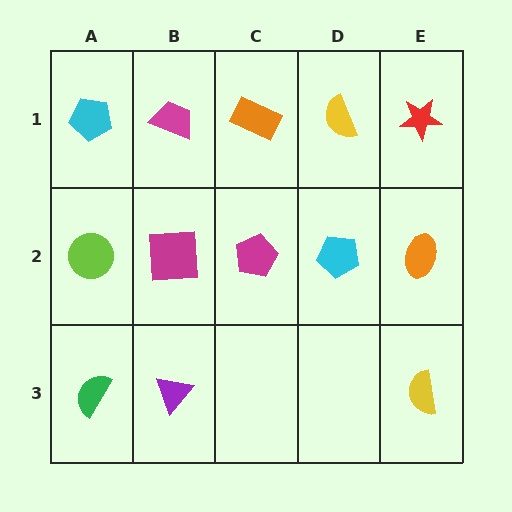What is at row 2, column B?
A magenta square.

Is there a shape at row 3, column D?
No, that cell is empty.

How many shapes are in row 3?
3 shapes.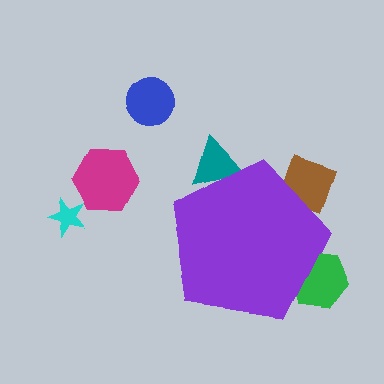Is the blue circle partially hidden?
No, the blue circle is fully visible.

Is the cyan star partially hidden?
No, the cyan star is fully visible.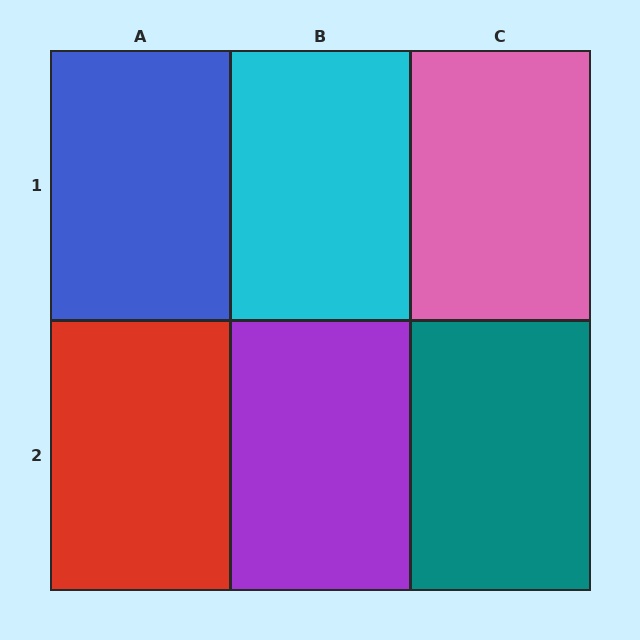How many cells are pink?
1 cell is pink.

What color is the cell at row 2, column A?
Red.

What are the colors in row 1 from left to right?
Blue, cyan, pink.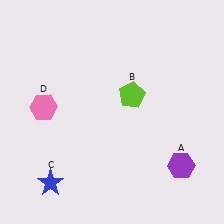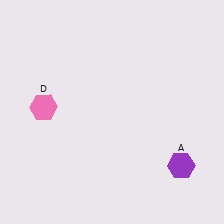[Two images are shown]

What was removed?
The blue star (C), the lime pentagon (B) were removed in Image 2.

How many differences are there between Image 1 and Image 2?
There are 2 differences between the two images.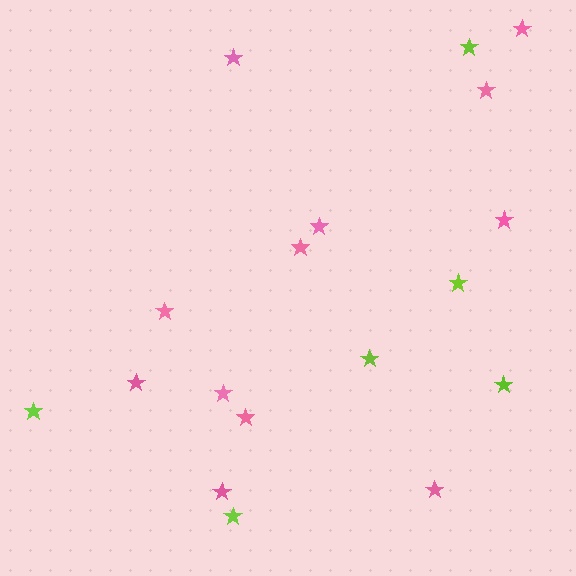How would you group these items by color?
There are 2 groups: one group of pink stars (12) and one group of lime stars (6).